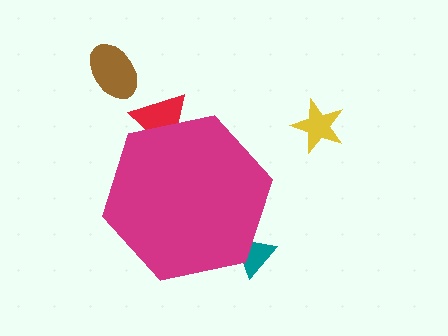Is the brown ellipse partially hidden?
No, the brown ellipse is fully visible.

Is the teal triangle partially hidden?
Yes, the teal triangle is partially hidden behind the magenta hexagon.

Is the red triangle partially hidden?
Yes, the red triangle is partially hidden behind the magenta hexagon.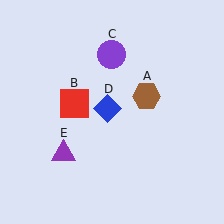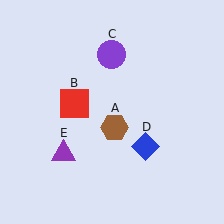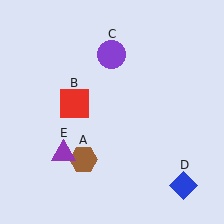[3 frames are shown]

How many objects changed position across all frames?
2 objects changed position: brown hexagon (object A), blue diamond (object D).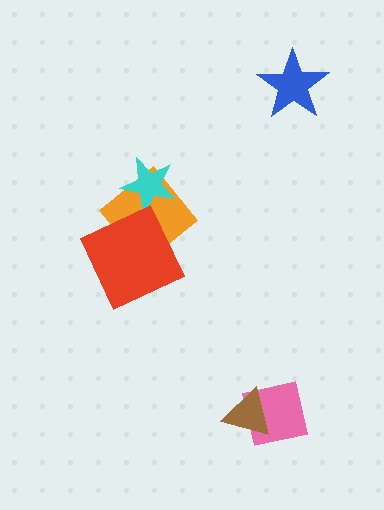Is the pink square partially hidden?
Yes, it is partially covered by another shape.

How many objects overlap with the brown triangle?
1 object overlaps with the brown triangle.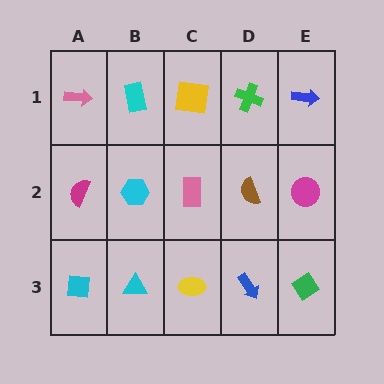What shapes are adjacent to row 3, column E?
A magenta circle (row 2, column E), a blue arrow (row 3, column D).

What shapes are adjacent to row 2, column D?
A green cross (row 1, column D), a blue arrow (row 3, column D), a pink rectangle (row 2, column C), a magenta circle (row 2, column E).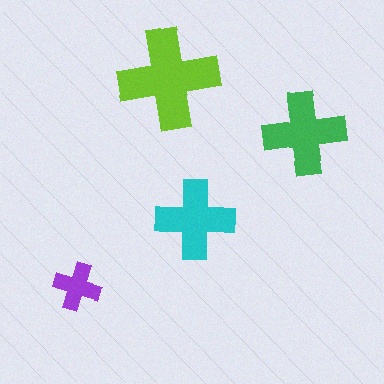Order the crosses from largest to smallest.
the lime one, the green one, the cyan one, the purple one.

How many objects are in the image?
There are 4 objects in the image.